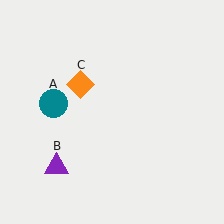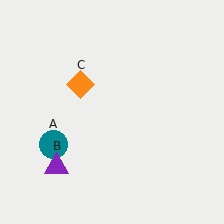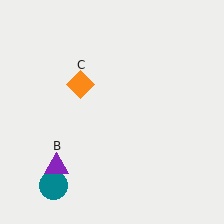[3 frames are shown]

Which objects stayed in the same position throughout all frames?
Purple triangle (object B) and orange diamond (object C) remained stationary.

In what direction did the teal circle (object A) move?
The teal circle (object A) moved down.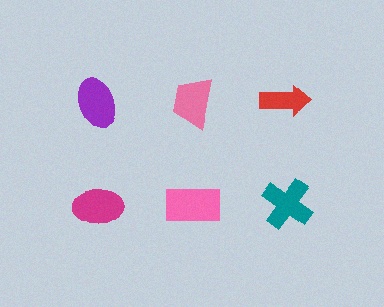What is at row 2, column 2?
A pink rectangle.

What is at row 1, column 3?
A red arrow.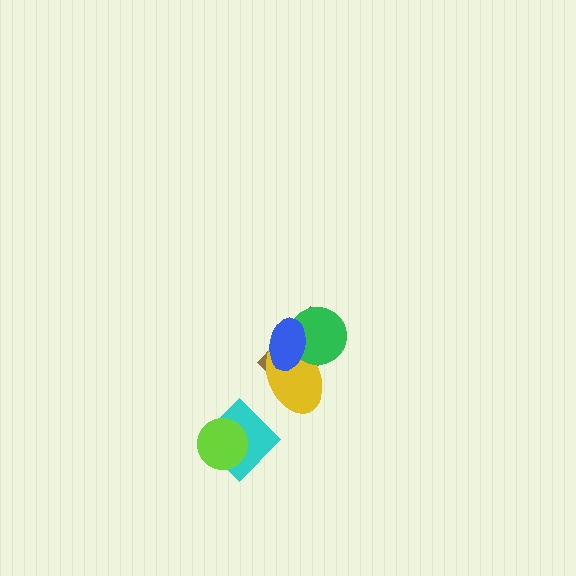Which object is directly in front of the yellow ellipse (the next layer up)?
The green circle is directly in front of the yellow ellipse.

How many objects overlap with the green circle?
3 objects overlap with the green circle.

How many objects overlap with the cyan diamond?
1 object overlaps with the cyan diamond.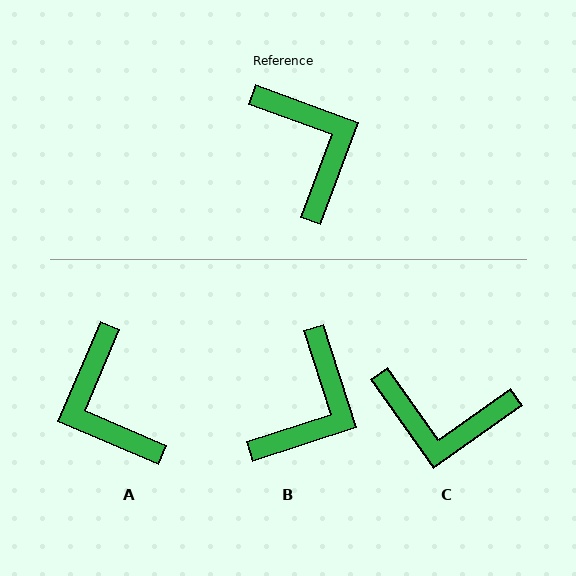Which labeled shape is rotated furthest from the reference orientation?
A, about 177 degrees away.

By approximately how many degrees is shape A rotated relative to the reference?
Approximately 177 degrees counter-clockwise.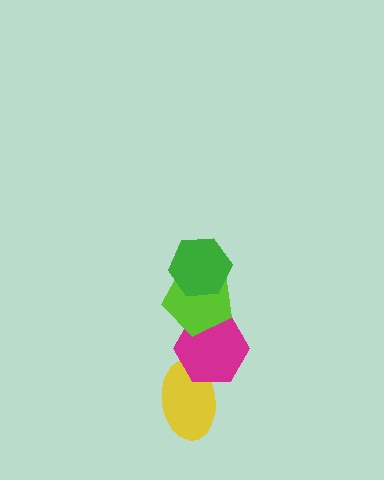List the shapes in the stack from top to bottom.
From top to bottom: the green hexagon, the lime pentagon, the magenta hexagon, the yellow ellipse.